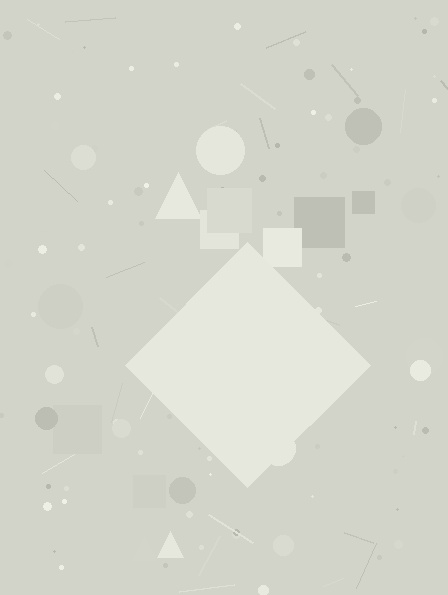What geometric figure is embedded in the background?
A diamond is embedded in the background.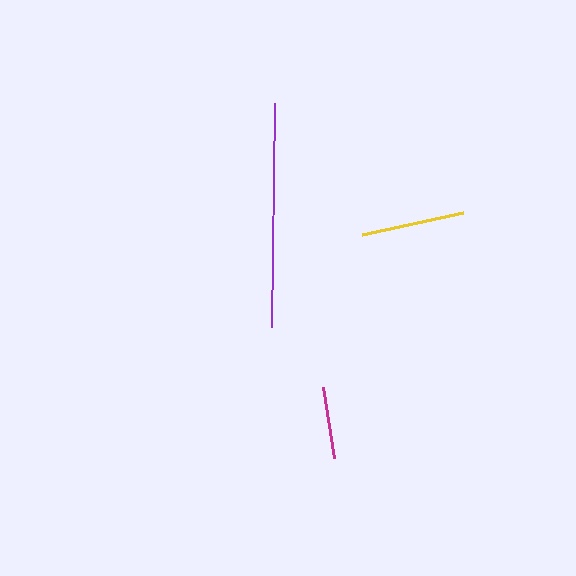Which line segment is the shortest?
The magenta line is the shortest at approximately 72 pixels.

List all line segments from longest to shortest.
From longest to shortest: purple, yellow, magenta.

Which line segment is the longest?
The purple line is the longest at approximately 224 pixels.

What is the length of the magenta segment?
The magenta segment is approximately 72 pixels long.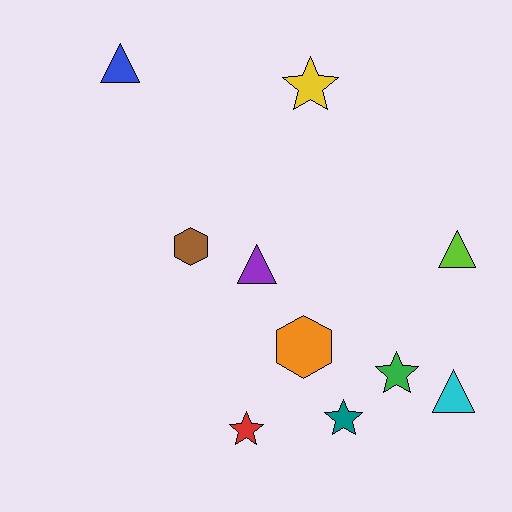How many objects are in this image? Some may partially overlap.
There are 10 objects.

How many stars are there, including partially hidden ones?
There are 4 stars.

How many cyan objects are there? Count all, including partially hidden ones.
There is 1 cyan object.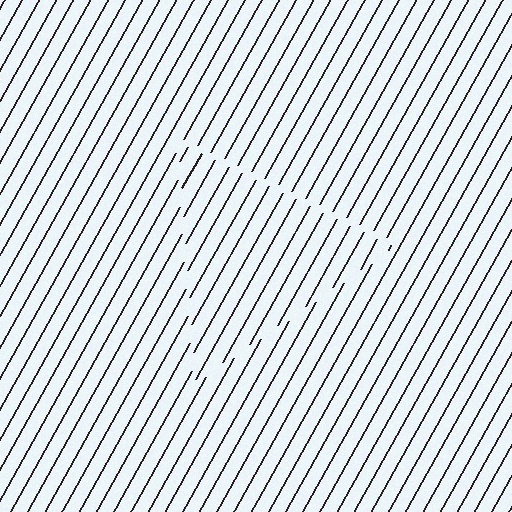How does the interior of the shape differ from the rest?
The interior of the shape contains the same grating, shifted by half a period — the contour is defined by the phase discontinuity where line-ends from the inner and outer gratings abut.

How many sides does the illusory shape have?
3 sides — the line-ends trace a triangle.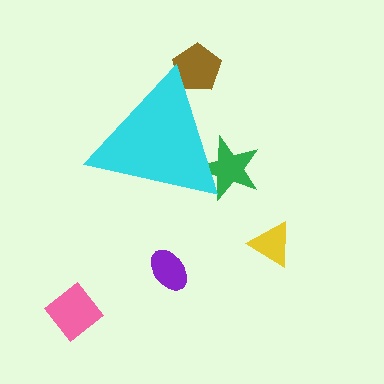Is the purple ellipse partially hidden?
No, the purple ellipse is fully visible.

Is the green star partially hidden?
Yes, the green star is partially hidden behind the cyan triangle.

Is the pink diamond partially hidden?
No, the pink diamond is fully visible.